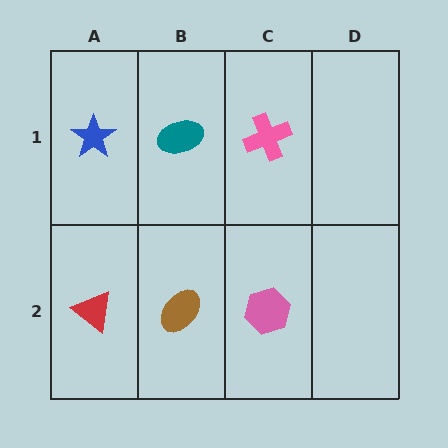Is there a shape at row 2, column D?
No, that cell is empty.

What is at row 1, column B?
A teal ellipse.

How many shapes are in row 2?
3 shapes.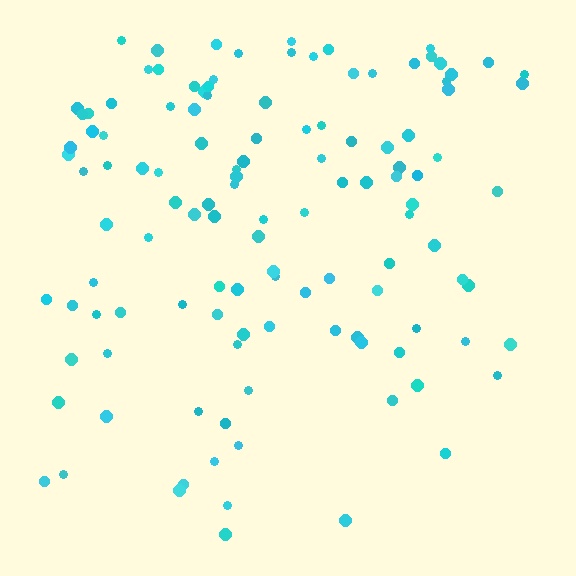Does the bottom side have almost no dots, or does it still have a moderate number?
Still a moderate number, just noticeably fewer than the top.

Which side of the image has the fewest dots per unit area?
The bottom.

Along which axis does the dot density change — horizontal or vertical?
Vertical.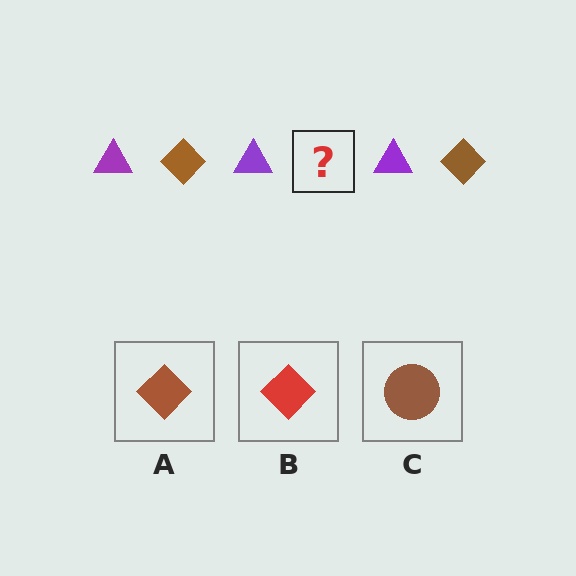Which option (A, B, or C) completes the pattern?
A.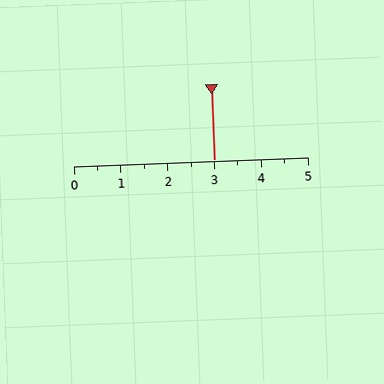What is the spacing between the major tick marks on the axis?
The major ticks are spaced 1 apart.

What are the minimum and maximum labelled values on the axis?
The axis runs from 0 to 5.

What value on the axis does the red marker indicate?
The marker indicates approximately 3.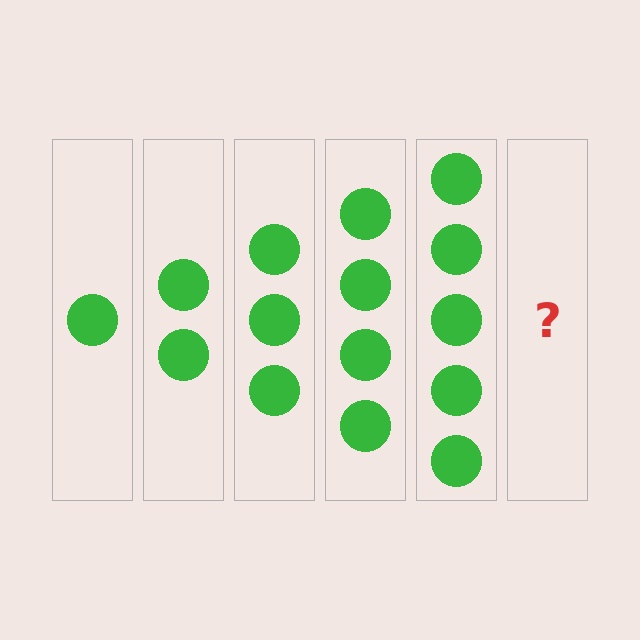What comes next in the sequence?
The next element should be 6 circles.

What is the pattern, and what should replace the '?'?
The pattern is that each step adds one more circle. The '?' should be 6 circles.